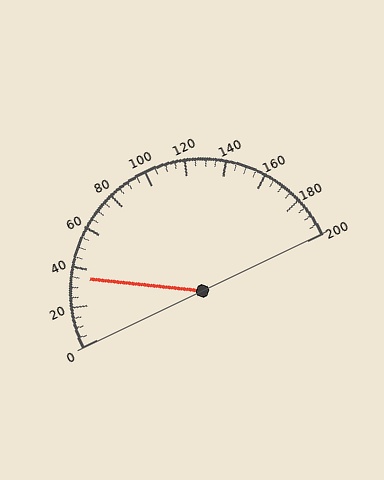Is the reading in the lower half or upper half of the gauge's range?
The reading is in the lower half of the range (0 to 200).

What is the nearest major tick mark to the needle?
The nearest major tick mark is 40.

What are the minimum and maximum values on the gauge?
The gauge ranges from 0 to 200.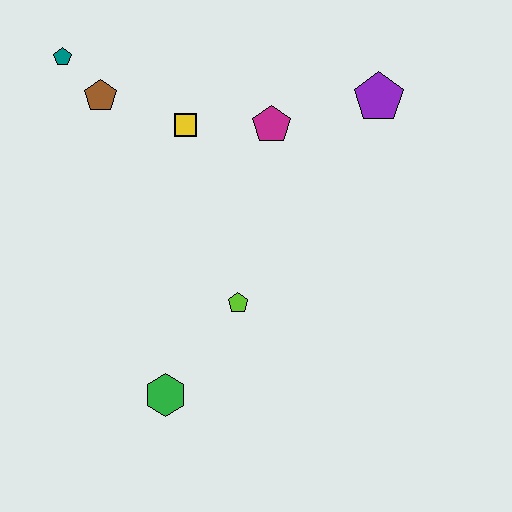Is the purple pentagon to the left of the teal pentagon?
No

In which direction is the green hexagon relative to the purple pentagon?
The green hexagon is below the purple pentagon.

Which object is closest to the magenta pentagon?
The yellow square is closest to the magenta pentagon.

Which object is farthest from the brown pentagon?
The green hexagon is farthest from the brown pentagon.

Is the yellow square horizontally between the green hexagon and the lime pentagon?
Yes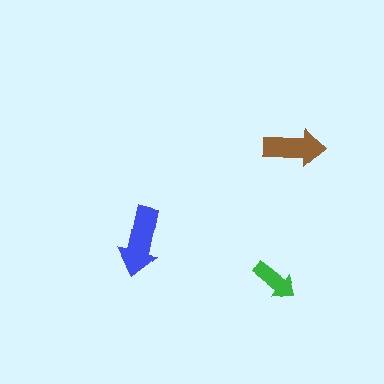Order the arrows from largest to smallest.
the blue one, the brown one, the green one.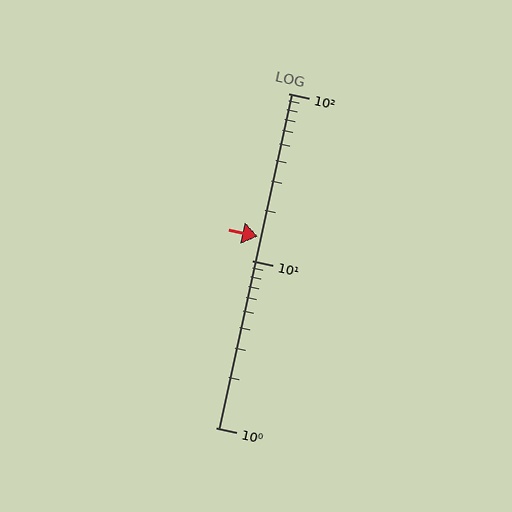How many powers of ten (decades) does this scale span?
The scale spans 2 decades, from 1 to 100.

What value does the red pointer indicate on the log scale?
The pointer indicates approximately 14.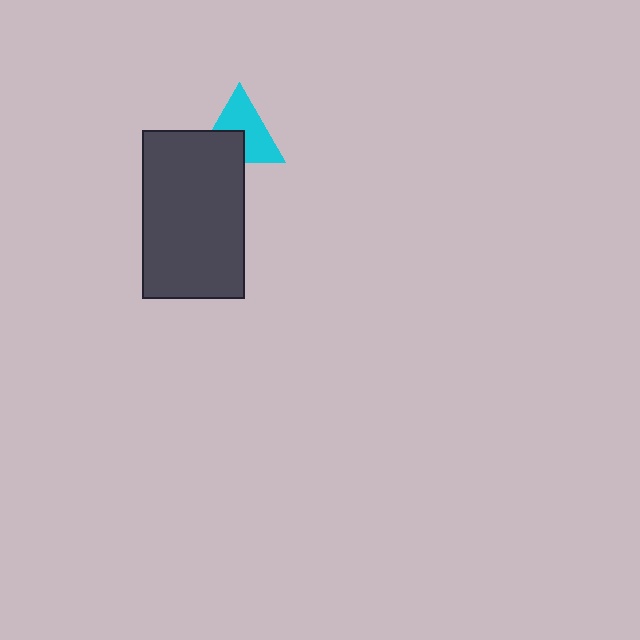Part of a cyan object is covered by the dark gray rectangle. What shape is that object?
It is a triangle.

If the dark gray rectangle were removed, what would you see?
You would see the complete cyan triangle.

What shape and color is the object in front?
The object in front is a dark gray rectangle.